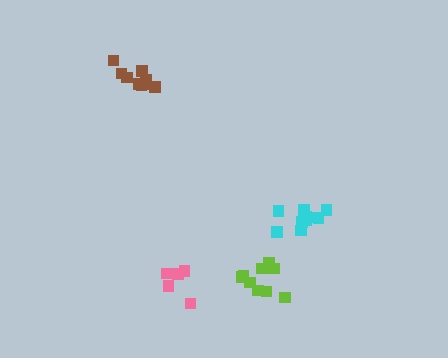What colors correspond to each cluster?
The clusters are colored: lime, pink, cyan, brown.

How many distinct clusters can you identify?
There are 4 distinct clusters.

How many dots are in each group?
Group 1: 9 dots, Group 2: 5 dots, Group 3: 10 dots, Group 4: 9 dots (33 total).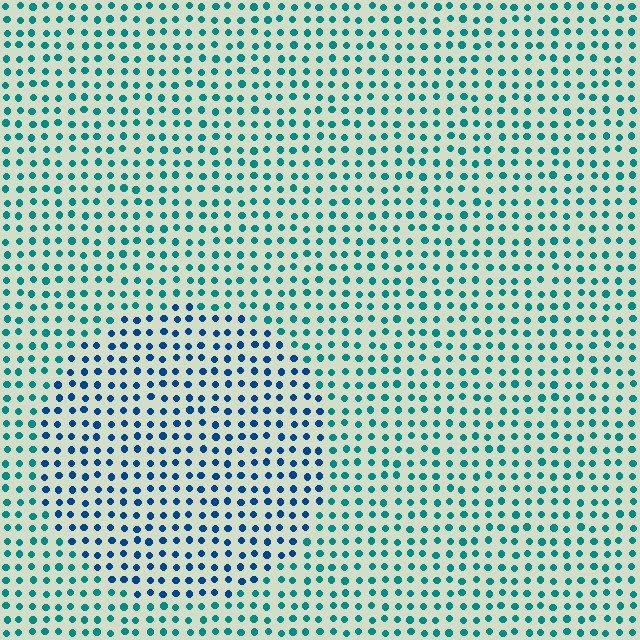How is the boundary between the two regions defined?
The boundary is defined purely by a slight shift in hue (about 34 degrees). Spacing, size, and orientation are identical on both sides.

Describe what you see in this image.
The image is filled with small teal elements in a uniform arrangement. A circle-shaped region is visible where the elements are tinted to a slightly different hue, forming a subtle color boundary.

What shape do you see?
I see a circle.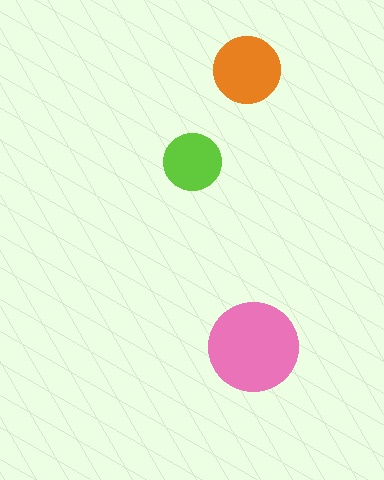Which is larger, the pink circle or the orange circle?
The pink one.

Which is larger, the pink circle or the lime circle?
The pink one.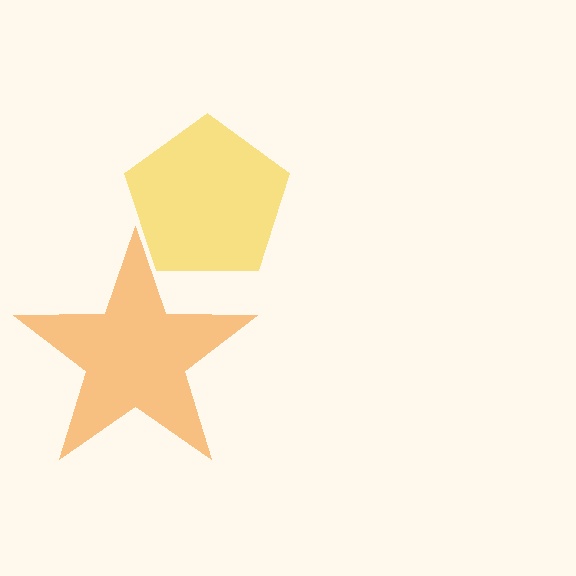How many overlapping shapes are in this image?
There are 2 overlapping shapes in the image.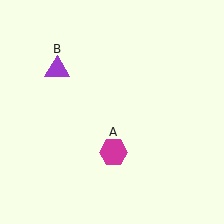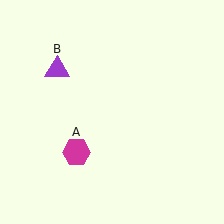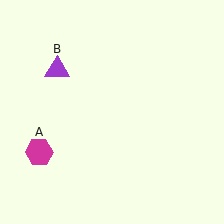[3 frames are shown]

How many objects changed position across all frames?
1 object changed position: magenta hexagon (object A).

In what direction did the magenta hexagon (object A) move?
The magenta hexagon (object A) moved left.